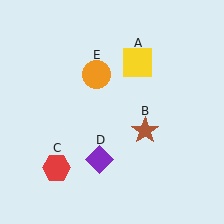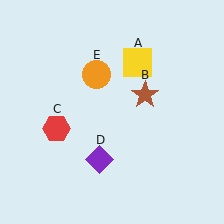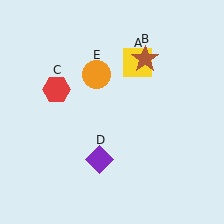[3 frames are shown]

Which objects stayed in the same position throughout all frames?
Yellow square (object A) and purple diamond (object D) and orange circle (object E) remained stationary.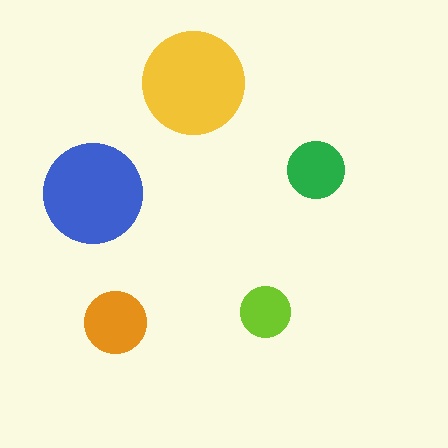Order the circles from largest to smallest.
the yellow one, the blue one, the orange one, the green one, the lime one.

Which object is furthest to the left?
The blue circle is leftmost.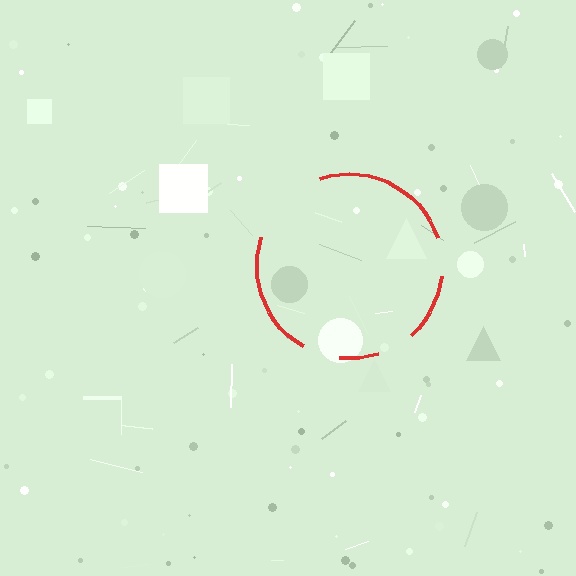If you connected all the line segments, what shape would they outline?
They would outline a circle.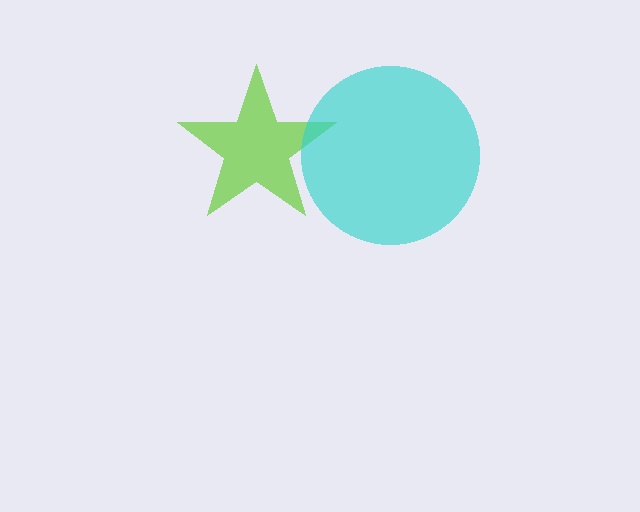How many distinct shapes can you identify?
There are 2 distinct shapes: a lime star, a cyan circle.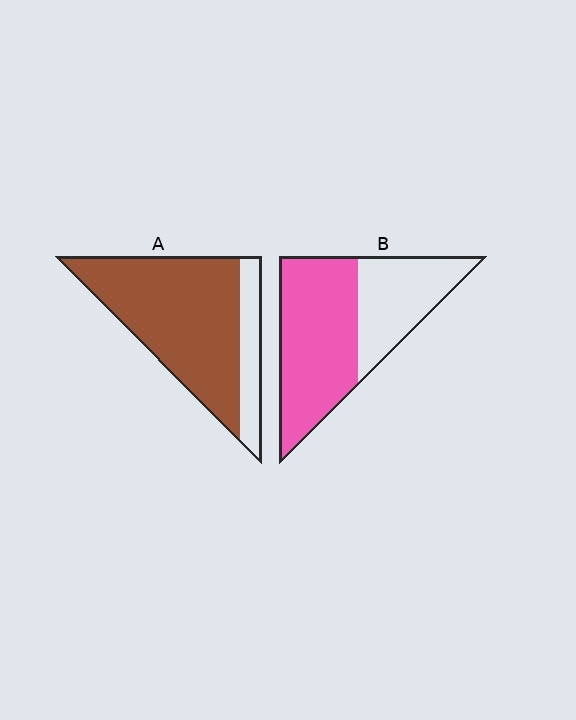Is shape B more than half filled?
Yes.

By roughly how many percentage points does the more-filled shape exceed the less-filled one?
By roughly 20 percentage points (A over B).